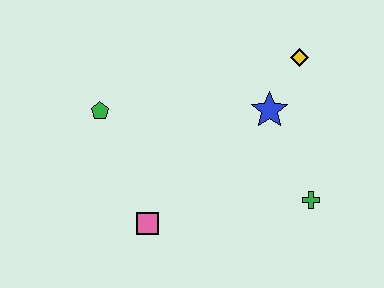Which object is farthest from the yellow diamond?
The pink square is farthest from the yellow diamond.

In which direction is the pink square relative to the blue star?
The pink square is to the left of the blue star.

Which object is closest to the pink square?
The green pentagon is closest to the pink square.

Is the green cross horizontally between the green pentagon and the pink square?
No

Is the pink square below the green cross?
Yes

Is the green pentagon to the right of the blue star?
No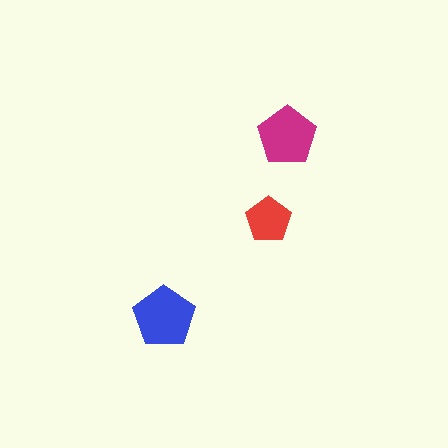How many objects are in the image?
There are 3 objects in the image.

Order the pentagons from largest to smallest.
the blue one, the magenta one, the red one.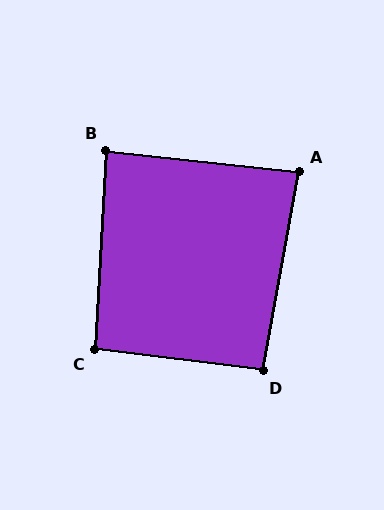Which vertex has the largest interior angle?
C, at approximately 94 degrees.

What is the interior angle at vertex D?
Approximately 93 degrees (approximately right).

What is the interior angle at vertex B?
Approximately 87 degrees (approximately right).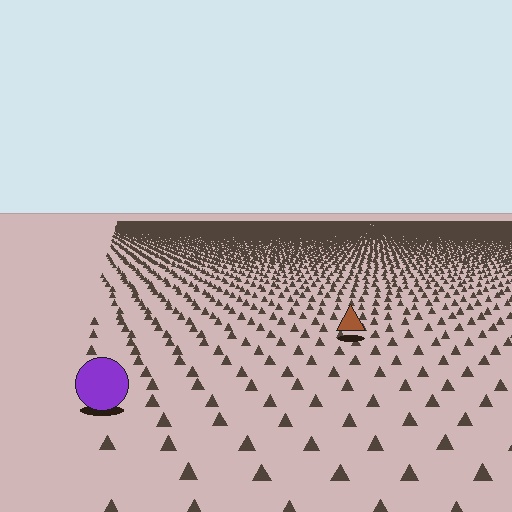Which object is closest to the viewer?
The purple circle is closest. The texture marks near it are larger and more spread out.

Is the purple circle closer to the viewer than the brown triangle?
Yes. The purple circle is closer — you can tell from the texture gradient: the ground texture is coarser near it.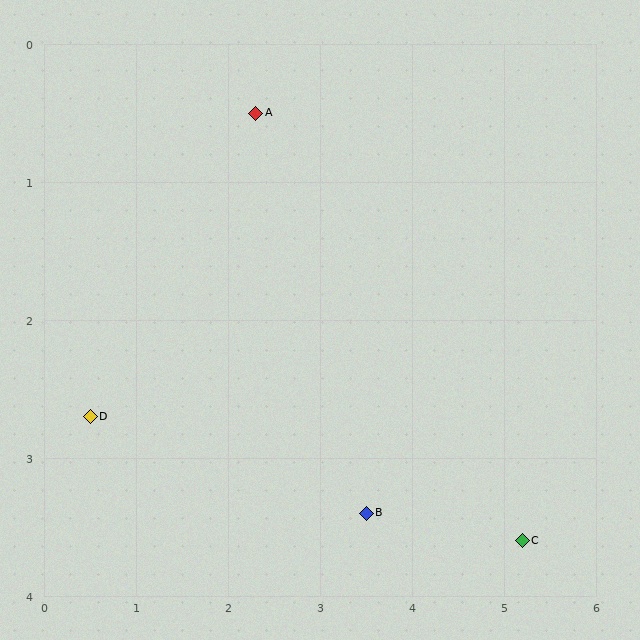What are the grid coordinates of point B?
Point B is at approximately (3.5, 3.4).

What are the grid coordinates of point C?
Point C is at approximately (5.2, 3.6).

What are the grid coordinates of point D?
Point D is at approximately (0.5, 2.7).